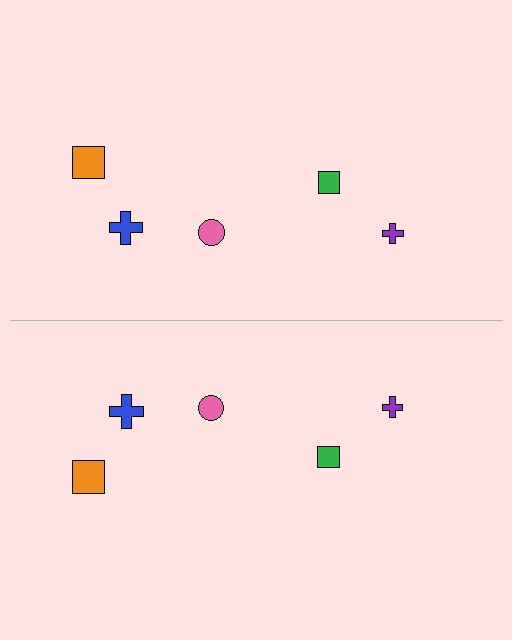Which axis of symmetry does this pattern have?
The pattern has a horizontal axis of symmetry running through the center of the image.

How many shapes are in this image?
There are 10 shapes in this image.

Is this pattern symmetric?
Yes, this pattern has bilateral (reflection) symmetry.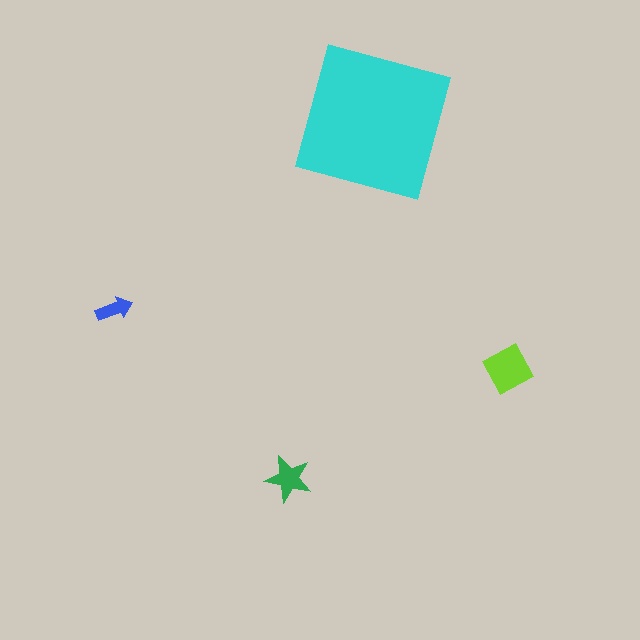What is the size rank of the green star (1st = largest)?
3rd.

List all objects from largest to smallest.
The cyan square, the lime diamond, the green star, the blue arrow.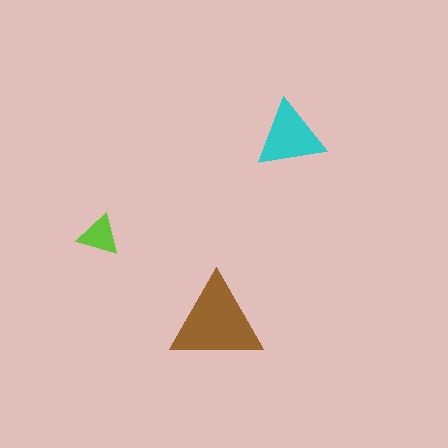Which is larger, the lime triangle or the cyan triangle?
The cyan one.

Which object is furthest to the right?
The cyan triangle is rightmost.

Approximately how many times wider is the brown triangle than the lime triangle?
About 2.5 times wider.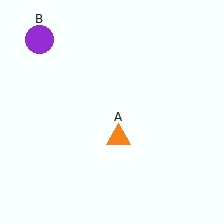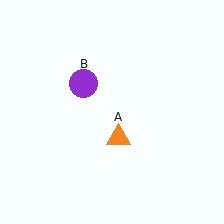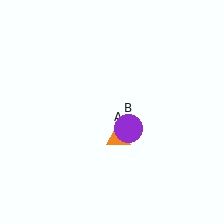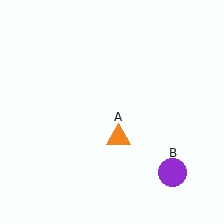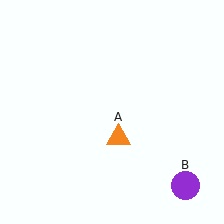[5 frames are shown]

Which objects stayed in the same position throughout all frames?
Orange triangle (object A) remained stationary.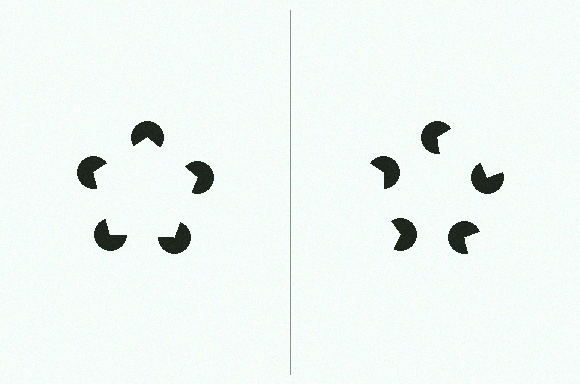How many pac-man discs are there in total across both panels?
10 — 5 on each side.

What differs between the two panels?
The pac-man discs are positioned identically on both sides; only the wedge orientations differ. On the left they align to a pentagon; on the right they are misaligned.